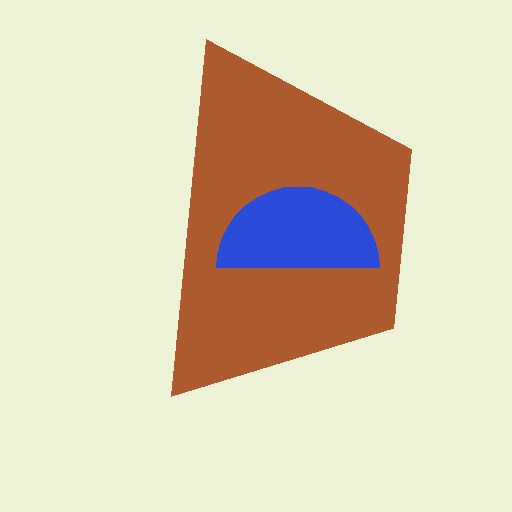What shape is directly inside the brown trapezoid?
The blue semicircle.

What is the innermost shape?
The blue semicircle.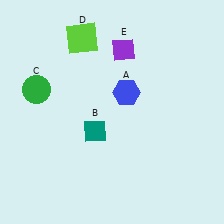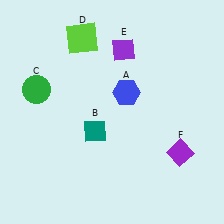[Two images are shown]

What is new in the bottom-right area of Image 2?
A purple diamond (F) was added in the bottom-right area of Image 2.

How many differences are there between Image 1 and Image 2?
There is 1 difference between the two images.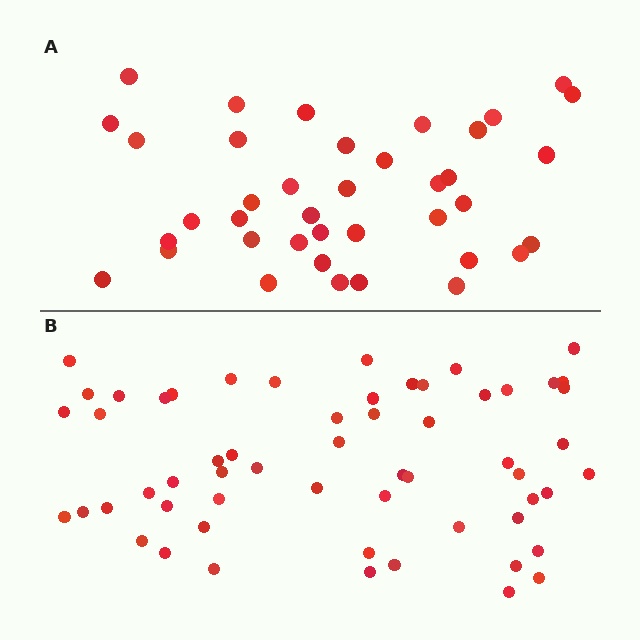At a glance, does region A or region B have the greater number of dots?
Region B (the bottom region) has more dots.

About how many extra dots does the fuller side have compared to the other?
Region B has approximately 20 more dots than region A.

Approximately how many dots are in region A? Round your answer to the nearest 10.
About 40 dots. (The exact count is 39, which rounds to 40.)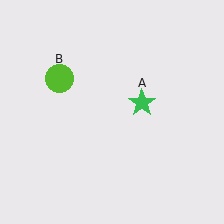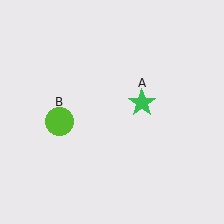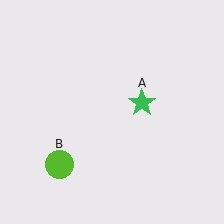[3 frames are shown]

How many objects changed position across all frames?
1 object changed position: lime circle (object B).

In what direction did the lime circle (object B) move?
The lime circle (object B) moved down.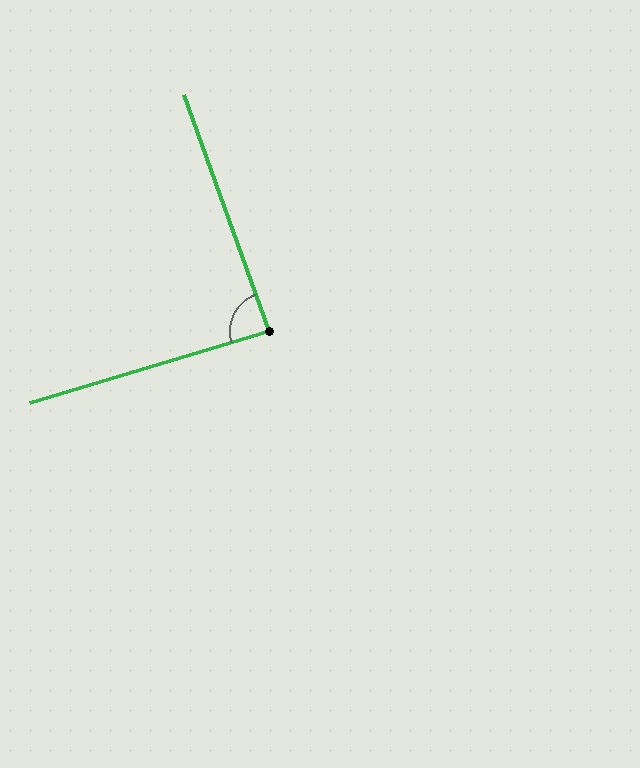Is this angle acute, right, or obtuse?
It is approximately a right angle.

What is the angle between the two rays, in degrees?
Approximately 87 degrees.